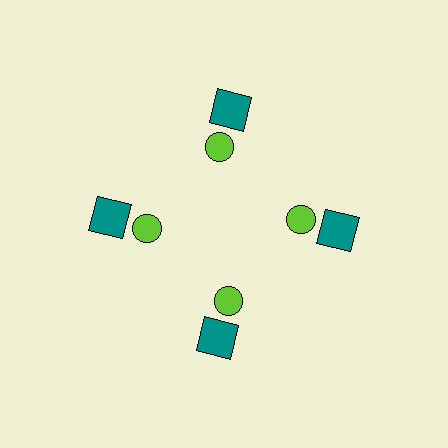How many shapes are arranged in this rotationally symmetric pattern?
There are 8 shapes, arranged in 4 groups of 2.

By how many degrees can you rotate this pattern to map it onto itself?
The pattern maps onto itself every 90 degrees of rotation.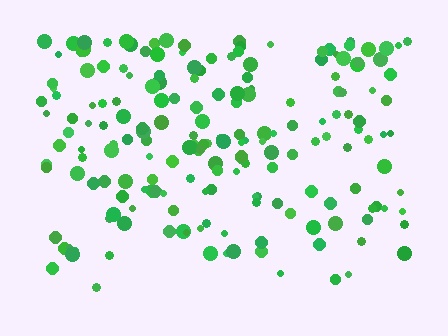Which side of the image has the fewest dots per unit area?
The bottom.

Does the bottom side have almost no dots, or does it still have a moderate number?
Still a moderate number, just noticeably fewer than the top.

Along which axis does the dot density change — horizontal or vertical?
Vertical.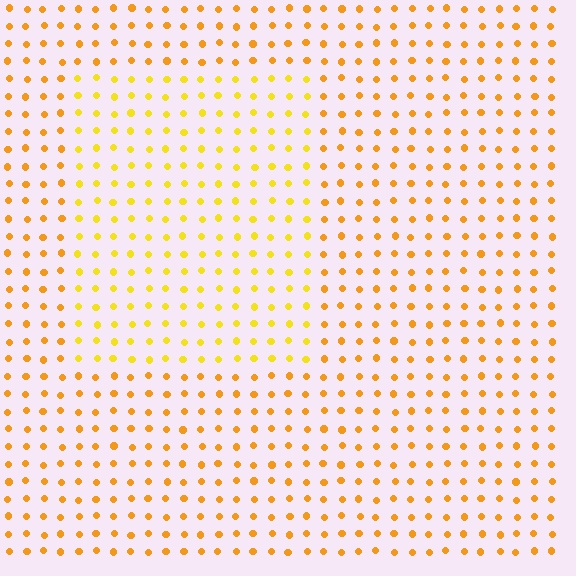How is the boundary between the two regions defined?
The boundary is defined purely by a slight shift in hue (about 20 degrees). Spacing, size, and orientation are identical on both sides.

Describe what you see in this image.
The image is filled with small orange elements in a uniform arrangement. A rectangle-shaped region is visible where the elements are tinted to a slightly different hue, forming a subtle color boundary.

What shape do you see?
I see a rectangle.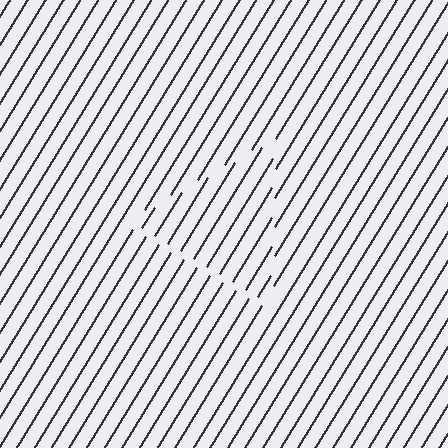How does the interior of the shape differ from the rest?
The interior of the shape contains the same grating, shifted by half a period — the contour is defined by the phase discontinuity where line-ends from the inner and outer gratings abut.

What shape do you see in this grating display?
An illusory triangle. The interior of the shape contains the same grating, shifted by half a period — the contour is defined by the phase discontinuity where line-ends from the inner and outer gratings abut.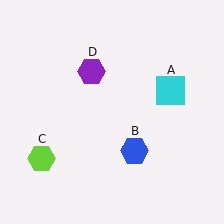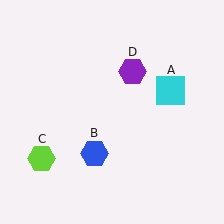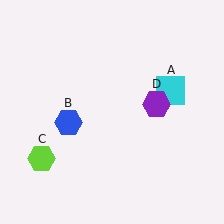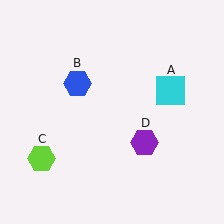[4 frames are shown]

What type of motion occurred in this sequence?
The blue hexagon (object B), purple hexagon (object D) rotated clockwise around the center of the scene.